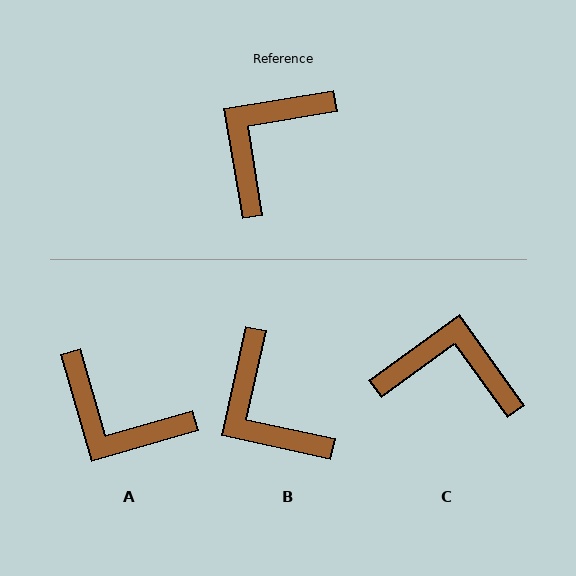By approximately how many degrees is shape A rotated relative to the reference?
Approximately 97 degrees counter-clockwise.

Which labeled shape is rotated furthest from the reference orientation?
A, about 97 degrees away.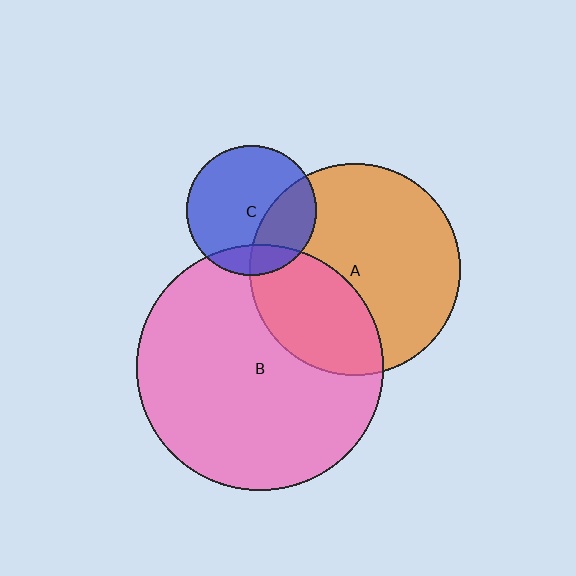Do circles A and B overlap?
Yes.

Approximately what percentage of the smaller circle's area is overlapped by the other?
Approximately 35%.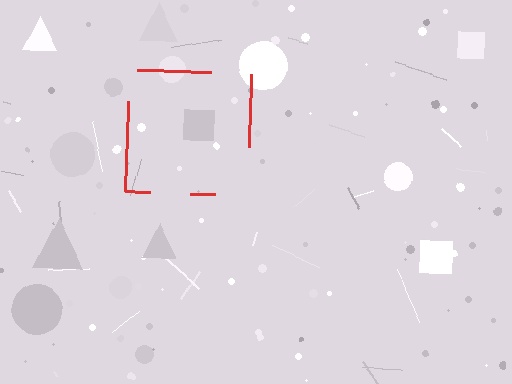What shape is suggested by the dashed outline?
The dashed outline suggests a square.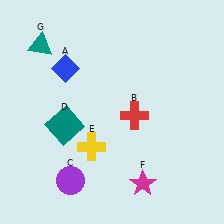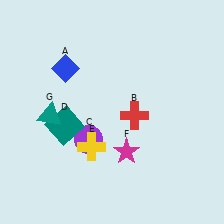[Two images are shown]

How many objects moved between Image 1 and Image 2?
3 objects moved between the two images.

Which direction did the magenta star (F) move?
The magenta star (F) moved up.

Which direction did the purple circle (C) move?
The purple circle (C) moved up.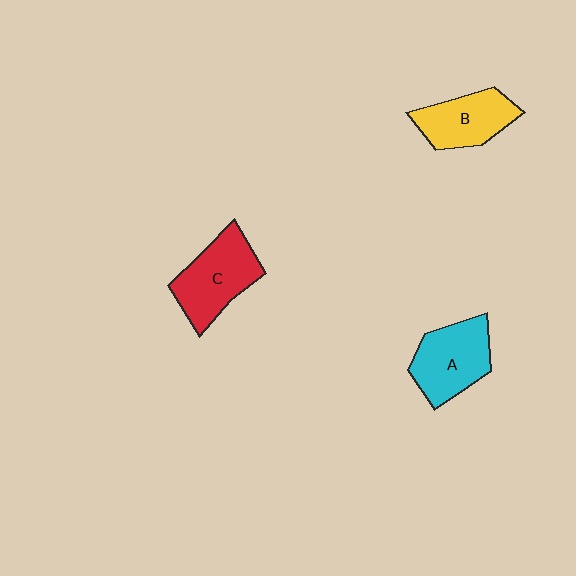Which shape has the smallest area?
Shape B (yellow).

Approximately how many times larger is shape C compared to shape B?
Approximately 1.2 times.